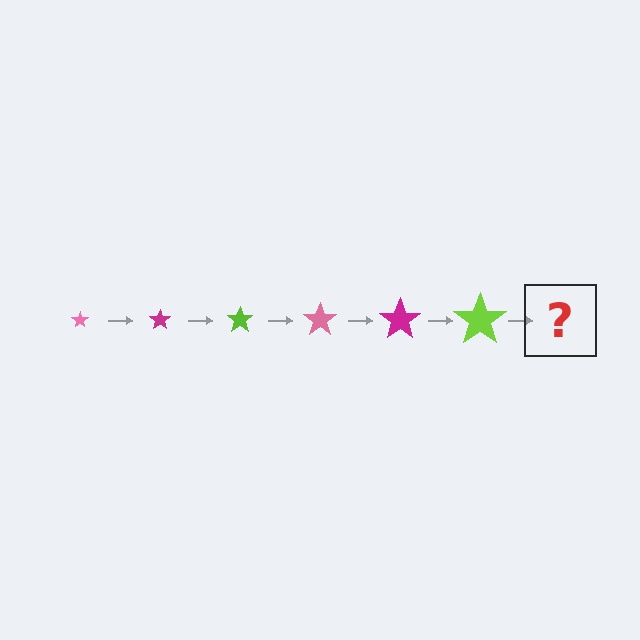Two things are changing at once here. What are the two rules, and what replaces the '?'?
The two rules are that the star grows larger each step and the color cycles through pink, magenta, and lime. The '?' should be a pink star, larger than the previous one.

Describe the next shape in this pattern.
It should be a pink star, larger than the previous one.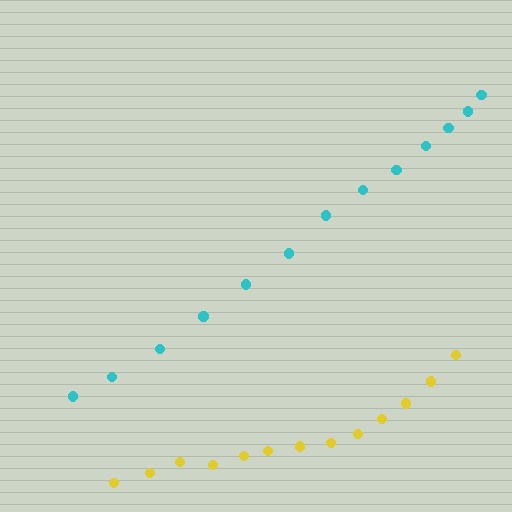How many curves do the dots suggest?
There are 2 distinct paths.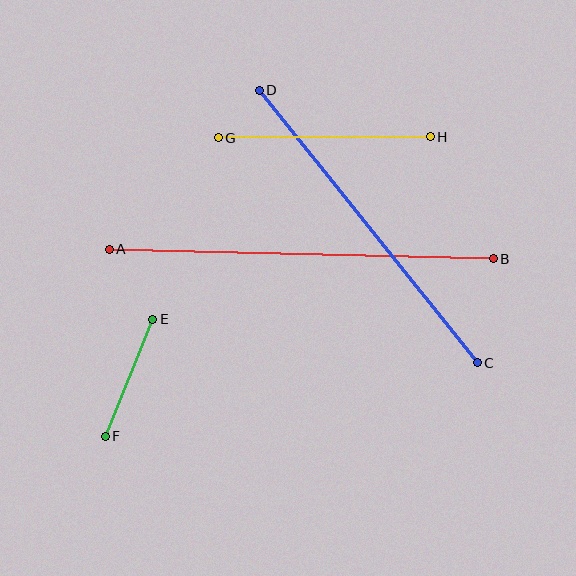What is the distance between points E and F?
The distance is approximately 126 pixels.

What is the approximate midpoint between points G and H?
The midpoint is at approximately (324, 137) pixels.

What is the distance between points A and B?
The distance is approximately 384 pixels.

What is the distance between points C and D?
The distance is approximately 349 pixels.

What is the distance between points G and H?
The distance is approximately 212 pixels.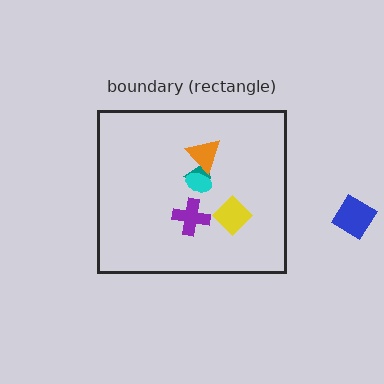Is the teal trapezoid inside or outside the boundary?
Inside.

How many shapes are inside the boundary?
5 inside, 1 outside.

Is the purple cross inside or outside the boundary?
Inside.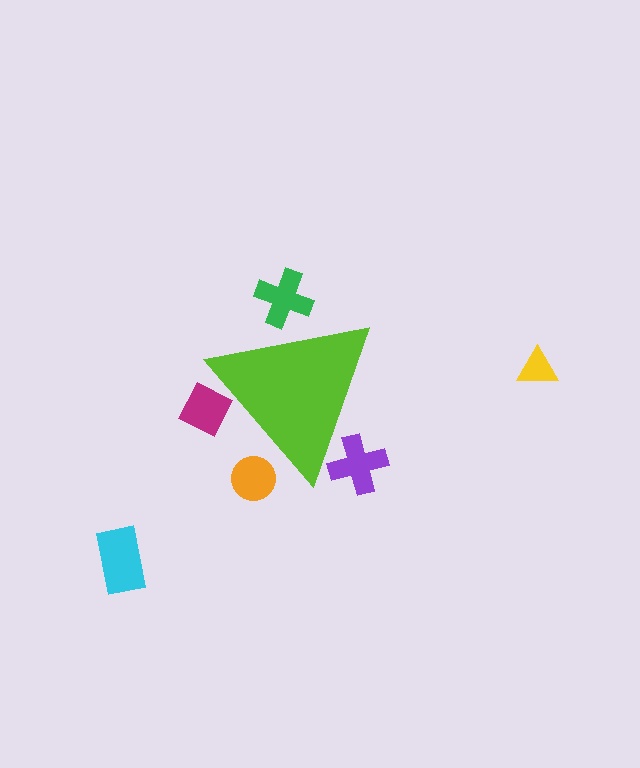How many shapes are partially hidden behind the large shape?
4 shapes are partially hidden.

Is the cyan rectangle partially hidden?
No, the cyan rectangle is fully visible.